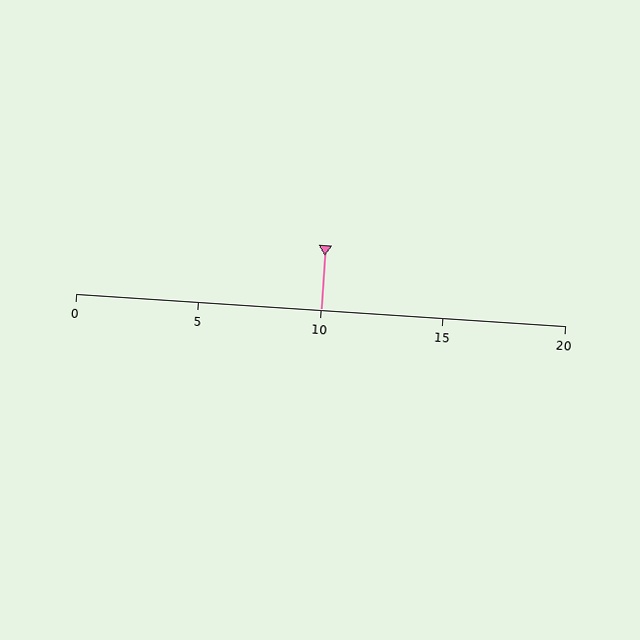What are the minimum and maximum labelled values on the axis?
The axis runs from 0 to 20.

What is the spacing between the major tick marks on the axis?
The major ticks are spaced 5 apart.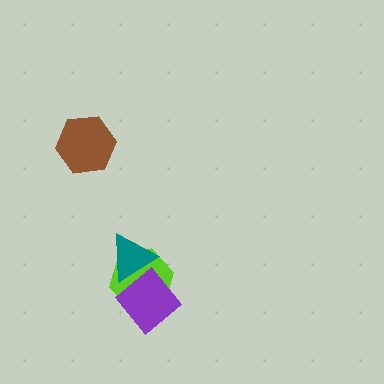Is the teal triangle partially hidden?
No, no other shape covers it.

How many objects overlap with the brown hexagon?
0 objects overlap with the brown hexagon.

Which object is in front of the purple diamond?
The teal triangle is in front of the purple diamond.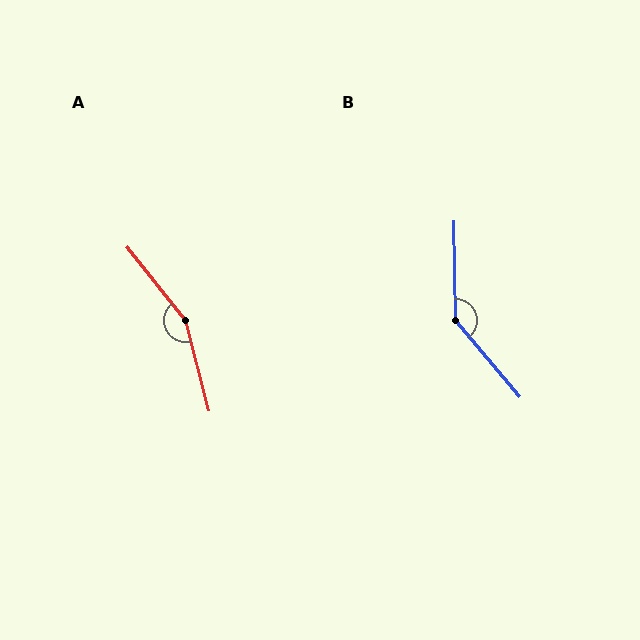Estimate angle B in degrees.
Approximately 141 degrees.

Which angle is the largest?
A, at approximately 156 degrees.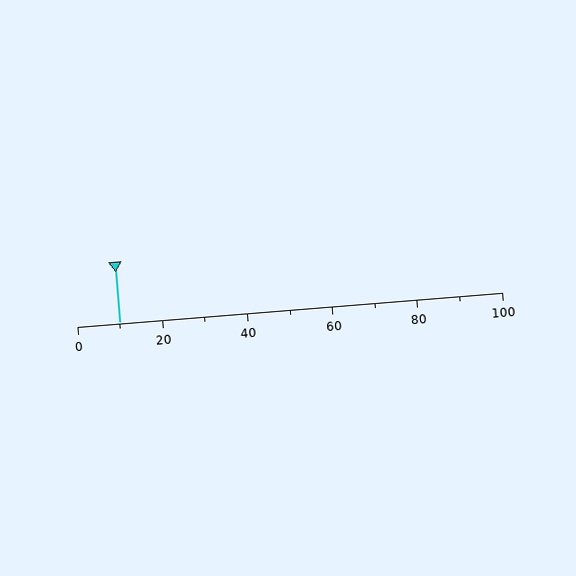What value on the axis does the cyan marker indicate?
The marker indicates approximately 10.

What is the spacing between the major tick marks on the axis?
The major ticks are spaced 20 apart.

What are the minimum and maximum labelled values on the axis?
The axis runs from 0 to 100.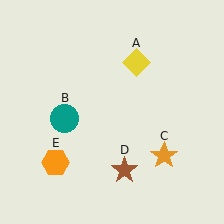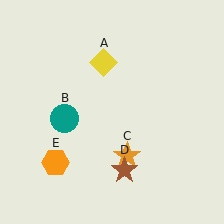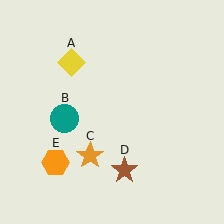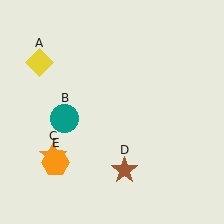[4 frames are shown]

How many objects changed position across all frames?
2 objects changed position: yellow diamond (object A), orange star (object C).